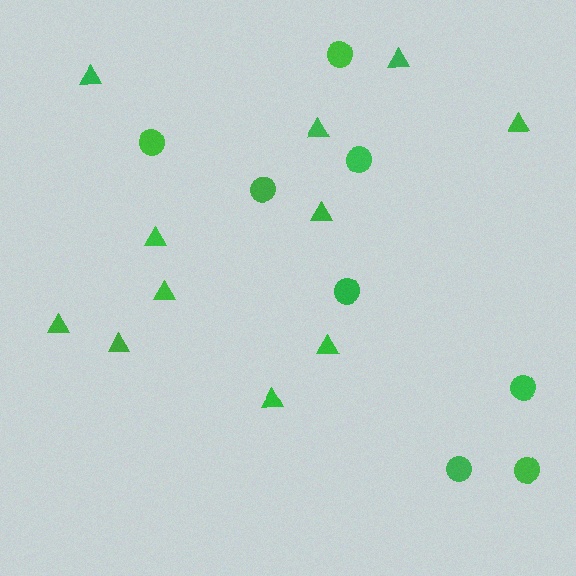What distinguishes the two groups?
There are 2 groups: one group of circles (8) and one group of triangles (11).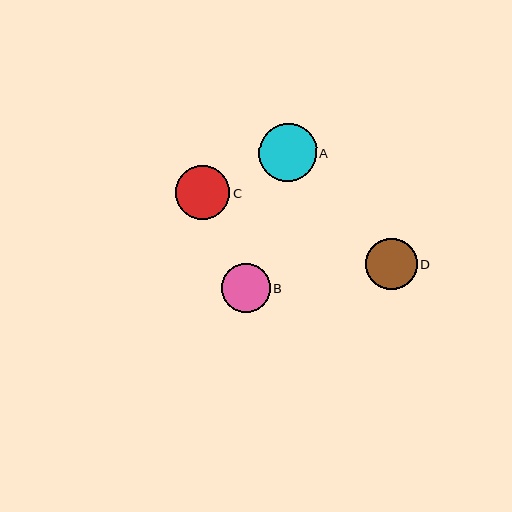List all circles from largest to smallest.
From largest to smallest: A, C, D, B.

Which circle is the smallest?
Circle B is the smallest with a size of approximately 49 pixels.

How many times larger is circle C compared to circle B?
Circle C is approximately 1.1 times the size of circle B.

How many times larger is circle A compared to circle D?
Circle A is approximately 1.1 times the size of circle D.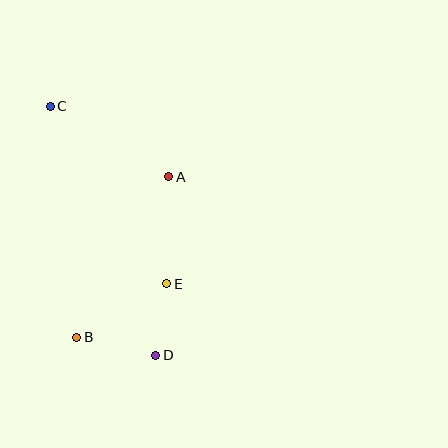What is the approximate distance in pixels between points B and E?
The distance between B and E is approximately 105 pixels.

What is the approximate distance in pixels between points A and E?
The distance between A and E is approximately 107 pixels.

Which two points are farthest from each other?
Points C and D are farthest from each other.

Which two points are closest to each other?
Points D and E are closest to each other.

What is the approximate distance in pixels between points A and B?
The distance between A and B is approximately 185 pixels.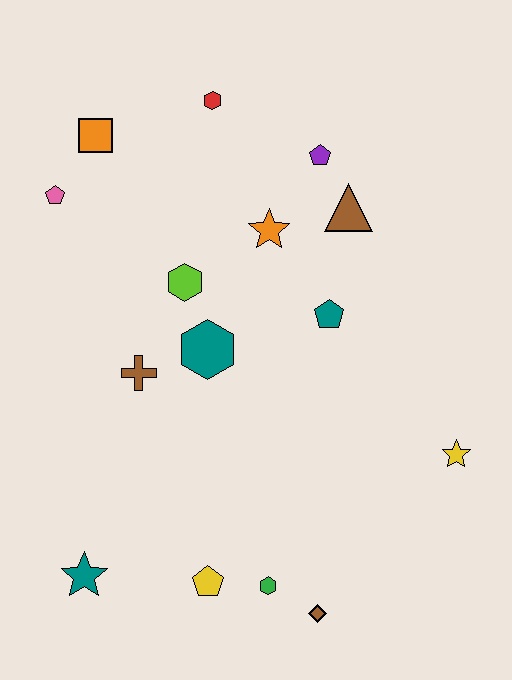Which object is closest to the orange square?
The pink pentagon is closest to the orange square.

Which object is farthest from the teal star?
The red hexagon is farthest from the teal star.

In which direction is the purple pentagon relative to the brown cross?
The purple pentagon is above the brown cross.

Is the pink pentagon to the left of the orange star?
Yes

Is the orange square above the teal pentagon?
Yes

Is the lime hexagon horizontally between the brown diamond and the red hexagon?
No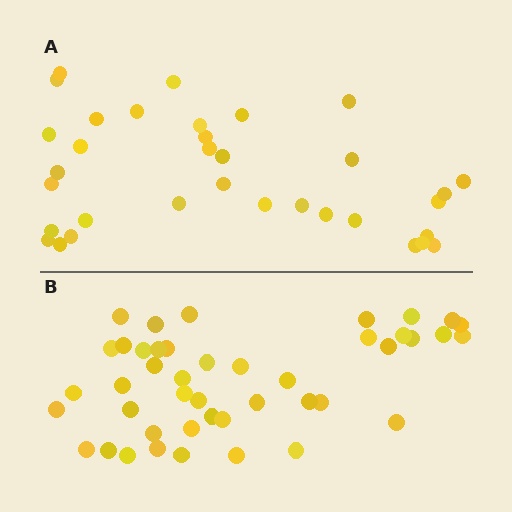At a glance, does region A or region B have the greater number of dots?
Region B (the bottom region) has more dots.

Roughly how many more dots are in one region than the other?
Region B has roughly 10 or so more dots than region A.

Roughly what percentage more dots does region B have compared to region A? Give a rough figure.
About 30% more.